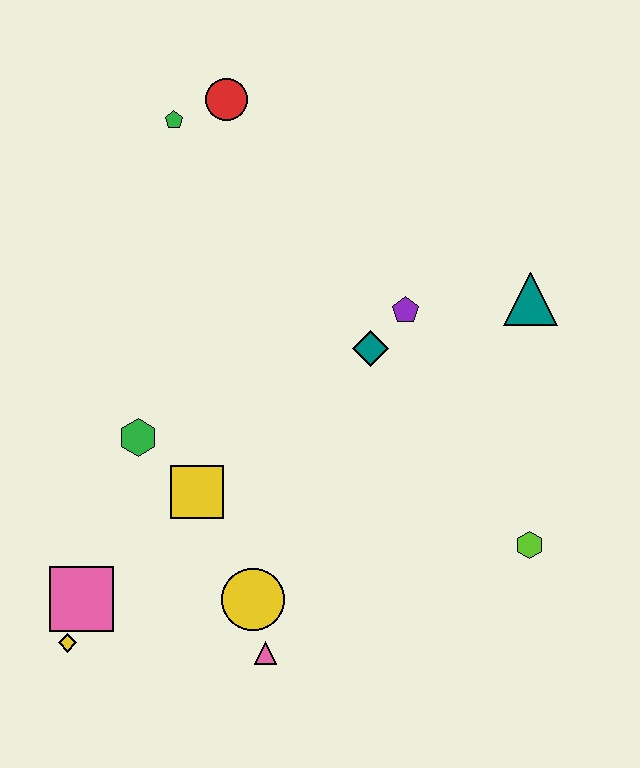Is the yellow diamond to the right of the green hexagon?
No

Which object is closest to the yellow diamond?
The pink square is closest to the yellow diamond.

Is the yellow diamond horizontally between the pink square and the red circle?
No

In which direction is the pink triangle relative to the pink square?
The pink triangle is to the right of the pink square.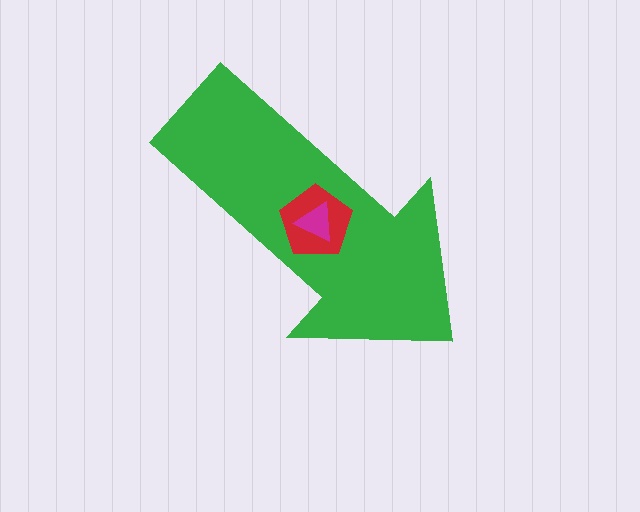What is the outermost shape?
The green arrow.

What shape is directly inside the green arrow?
The red pentagon.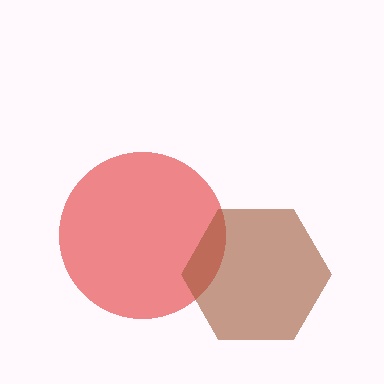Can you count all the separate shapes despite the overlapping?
Yes, there are 2 separate shapes.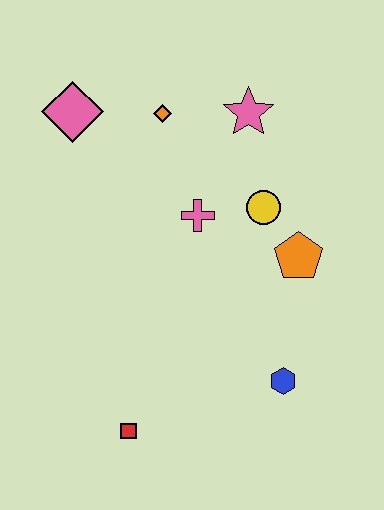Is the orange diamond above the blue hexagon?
Yes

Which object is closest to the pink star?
The orange diamond is closest to the pink star.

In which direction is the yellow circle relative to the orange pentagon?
The yellow circle is above the orange pentagon.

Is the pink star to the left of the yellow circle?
Yes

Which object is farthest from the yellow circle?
The red square is farthest from the yellow circle.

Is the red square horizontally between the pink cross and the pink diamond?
Yes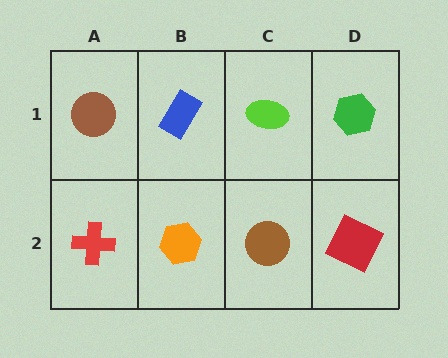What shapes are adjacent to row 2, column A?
A brown circle (row 1, column A), an orange hexagon (row 2, column B).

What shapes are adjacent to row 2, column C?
A lime ellipse (row 1, column C), an orange hexagon (row 2, column B), a red square (row 2, column D).